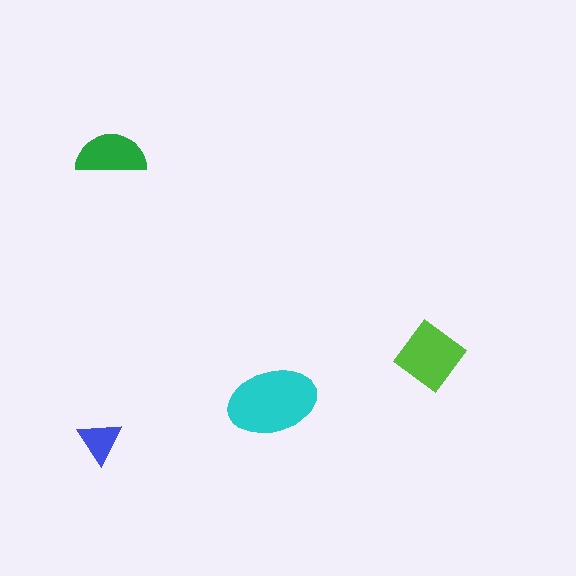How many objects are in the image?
There are 4 objects in the image.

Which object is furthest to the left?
The blue triangle is leftmost.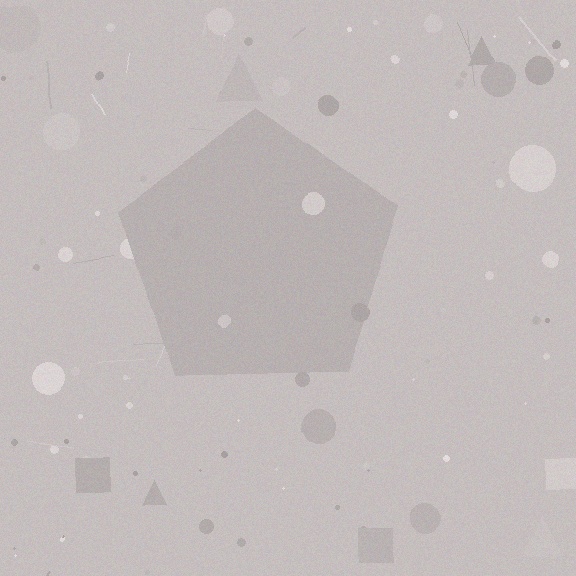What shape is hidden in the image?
A pentagon is hidden in the image.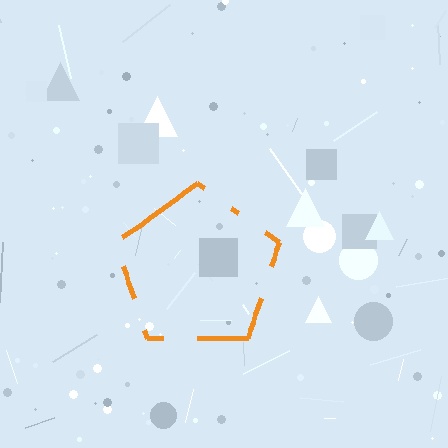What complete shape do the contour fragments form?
The contour fragments form a pentagon.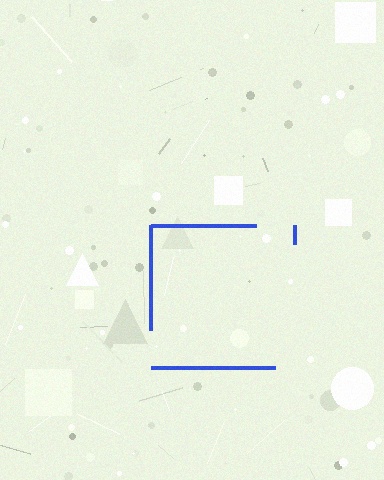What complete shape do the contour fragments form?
The contour fragments form a square.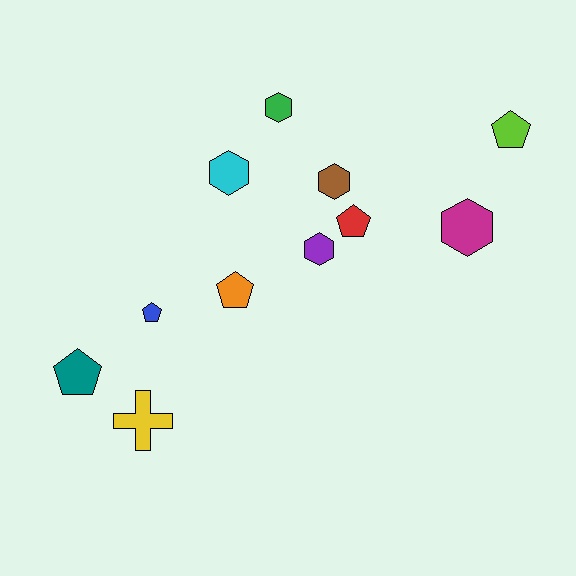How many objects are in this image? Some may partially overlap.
There are 11 objects.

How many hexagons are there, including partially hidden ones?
There are 5 hexagons.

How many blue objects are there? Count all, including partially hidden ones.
There is 1 blue object.